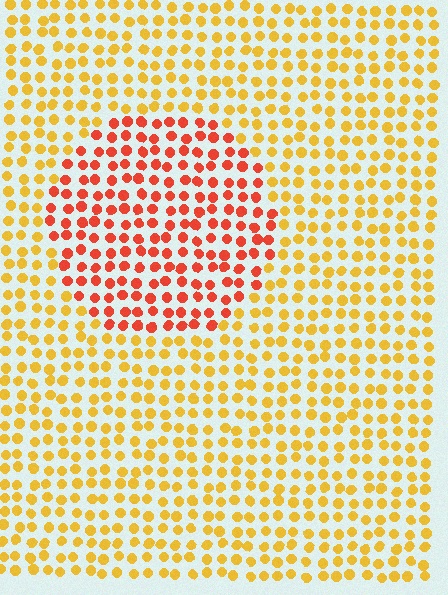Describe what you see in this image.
The image is filled with small yellow elements in a uniform arrangement. A circle-shaped region is visible where the elements are tinted to a slightly different hue, forming a subtle color boundary.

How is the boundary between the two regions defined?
The boundary is defined purely by a slight shift in hue (about 40 degrees). Spacing, size, and orientation are identical on both sides.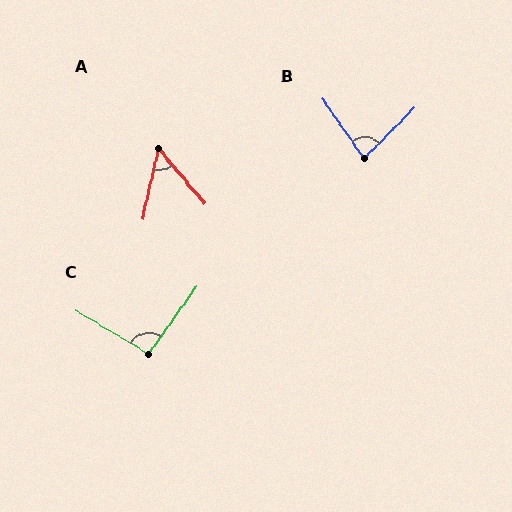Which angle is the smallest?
A, at approximately 53 degrees.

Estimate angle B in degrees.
Approximately 80 degrees.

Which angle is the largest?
C, at approximately 95 degrees.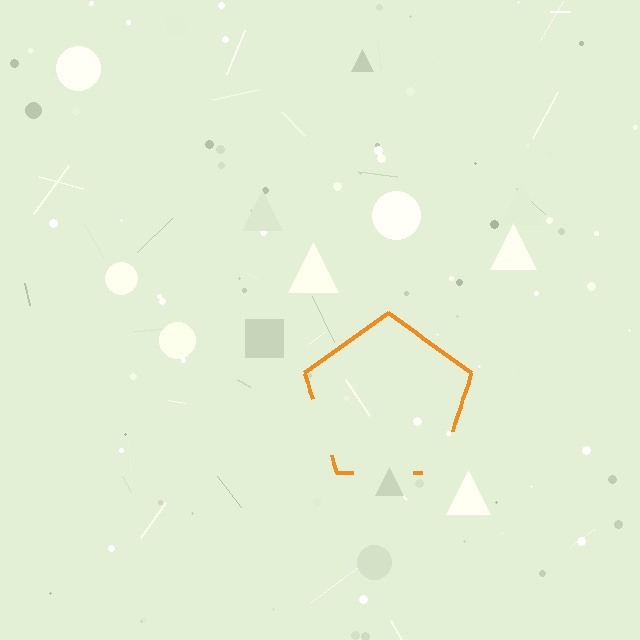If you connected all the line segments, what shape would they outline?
They would outline a pentagon.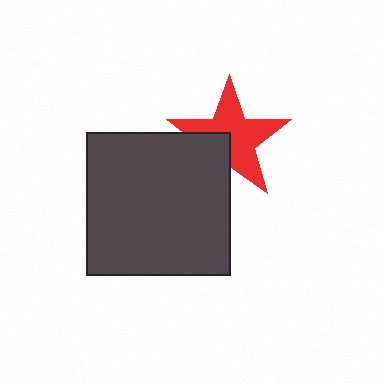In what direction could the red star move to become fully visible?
The red star could move toward the upper-right. That would shift it out from behind the dark gray square entirely.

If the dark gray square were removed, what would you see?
You would see the complete red star.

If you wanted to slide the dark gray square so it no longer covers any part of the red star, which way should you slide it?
Slide it toward the lower-left — that is the most direct way to separate the two shapes.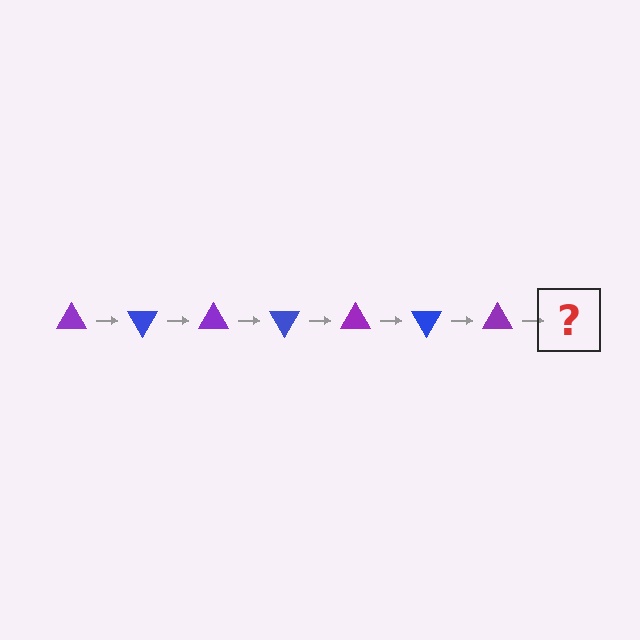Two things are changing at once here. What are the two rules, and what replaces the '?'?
The two rules are that it rotates 60 degrees each step and the color cycles through purple and blue. The '?' should be a blue triangle, rotated 420 degrees from the start.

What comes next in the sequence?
The next element should be a blue triangle, rotated 420 degrees from the start.